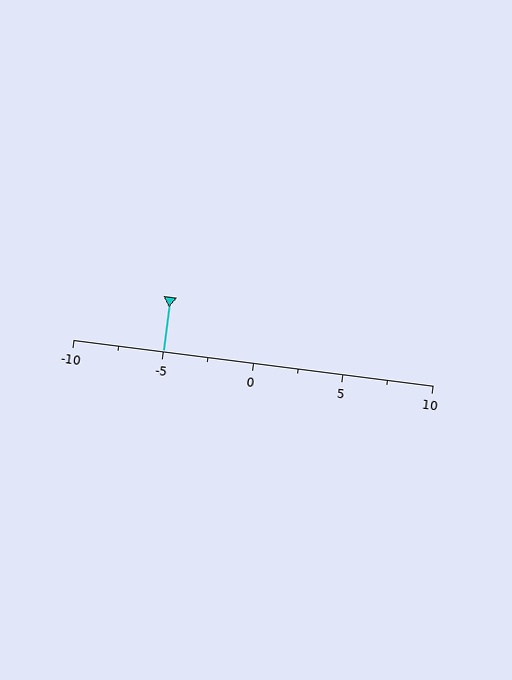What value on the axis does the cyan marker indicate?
The marker indicates approximately -5.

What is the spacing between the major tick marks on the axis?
The major ticks are spaced 5 apart.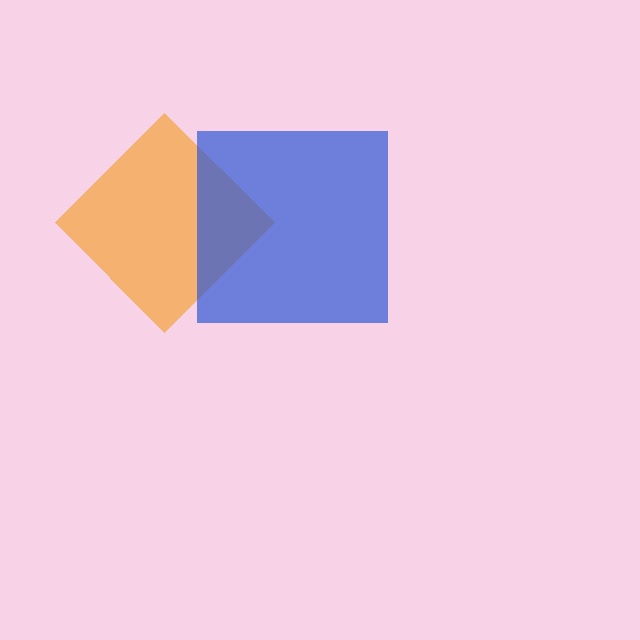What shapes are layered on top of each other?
The layered shapes are: an orange diamond, a blue square.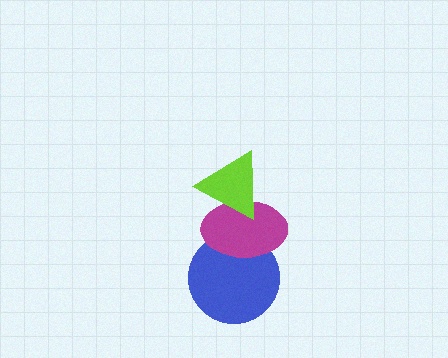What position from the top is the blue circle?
The blue circle is 3rd from the top.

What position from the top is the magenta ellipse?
The magenta ellipse is 2nd from the top.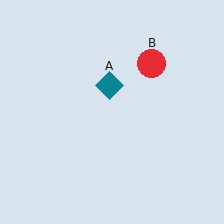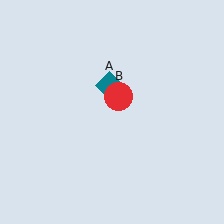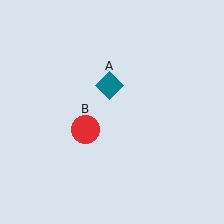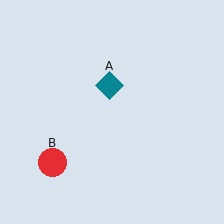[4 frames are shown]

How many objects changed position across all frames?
1 object changed position: red circle (object B).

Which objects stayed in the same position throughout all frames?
Teal diamond (object A) remained stationary.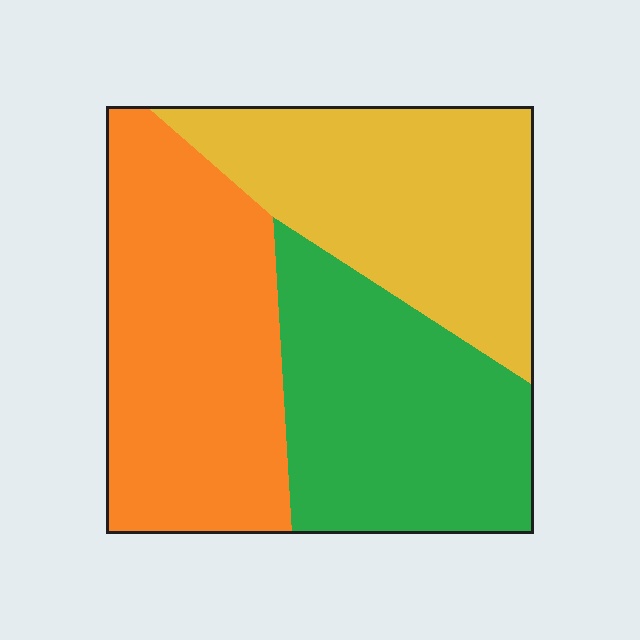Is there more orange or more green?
Orange.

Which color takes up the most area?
Orange, at roughly 35%.